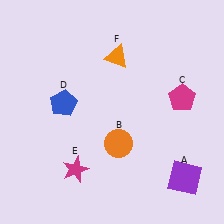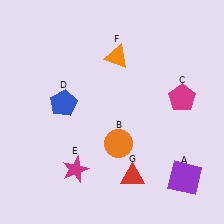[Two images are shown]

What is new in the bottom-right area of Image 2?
A red triangle (G) was added in the bottom-right area of Image 2.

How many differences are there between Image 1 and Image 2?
There is 1 difference between the two images.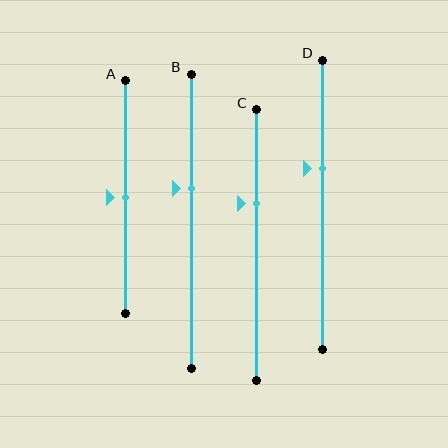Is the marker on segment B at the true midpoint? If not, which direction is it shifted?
No, the marker on segment B is shifted upward by about 11% of the segment length.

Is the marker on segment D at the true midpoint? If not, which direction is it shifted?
No, the marker on segment D is shifted upward by about 13% of the segment length.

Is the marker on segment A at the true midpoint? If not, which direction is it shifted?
Yes, the marker on segment A is at the true midpoint.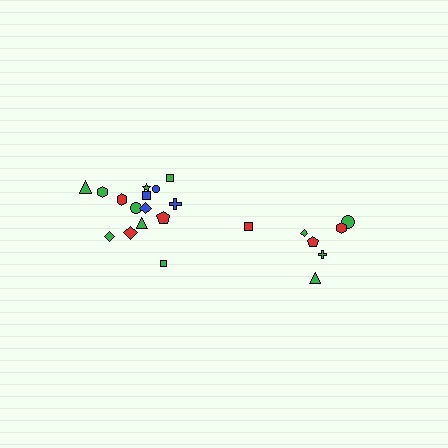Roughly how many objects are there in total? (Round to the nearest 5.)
Roughly 20 objects in total.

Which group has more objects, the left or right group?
The left group.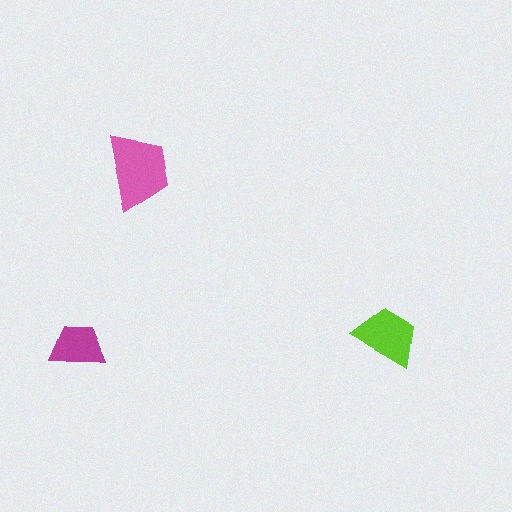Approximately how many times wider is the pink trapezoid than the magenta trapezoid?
About 1.5 times wider.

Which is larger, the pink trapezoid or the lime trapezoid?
The pink one.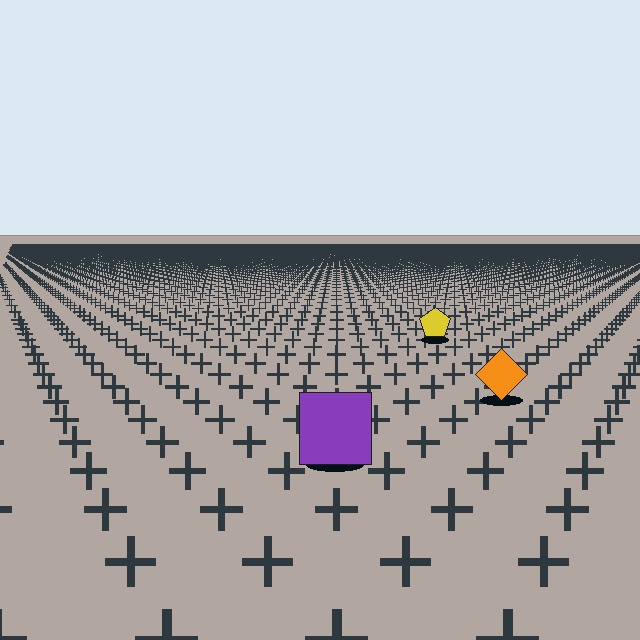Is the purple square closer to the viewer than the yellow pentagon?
Yes. The purple square is closer — you can tell from the texture gradient: the ground texture is coarser near it.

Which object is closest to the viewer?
The purple square is closest. The texture marks near it are larger and more spread out.